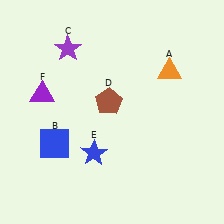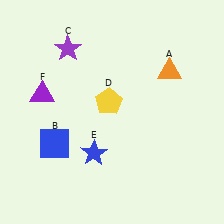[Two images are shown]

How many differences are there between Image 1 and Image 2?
There is 1 difference between the two images.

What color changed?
The pentagon (D) changed from brown in Image 1 to yellow in Image 2.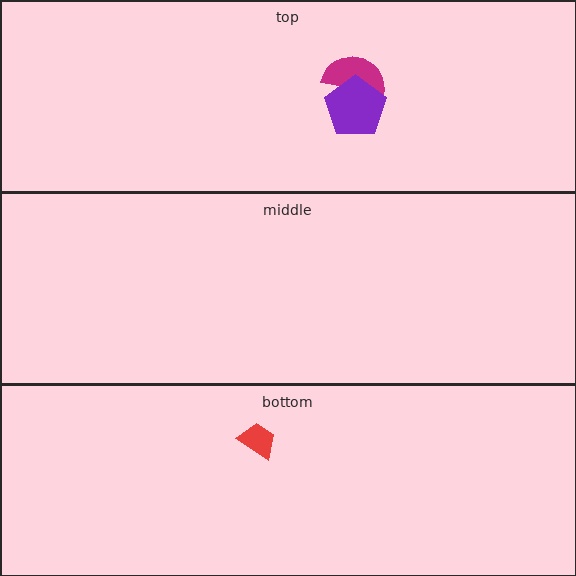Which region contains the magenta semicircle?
The top region.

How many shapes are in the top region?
2.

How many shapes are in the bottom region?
1.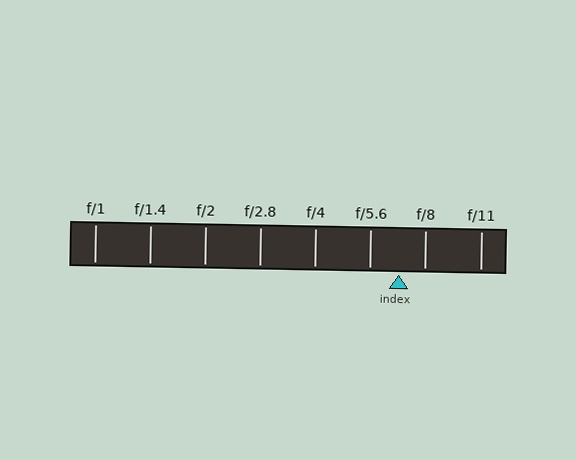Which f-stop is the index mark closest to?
The index mark is closest to f/8.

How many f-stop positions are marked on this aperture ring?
There are 8 f-stop positions marked.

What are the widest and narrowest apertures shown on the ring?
The widest aperture shown is f/1 and the narrowest is f/11.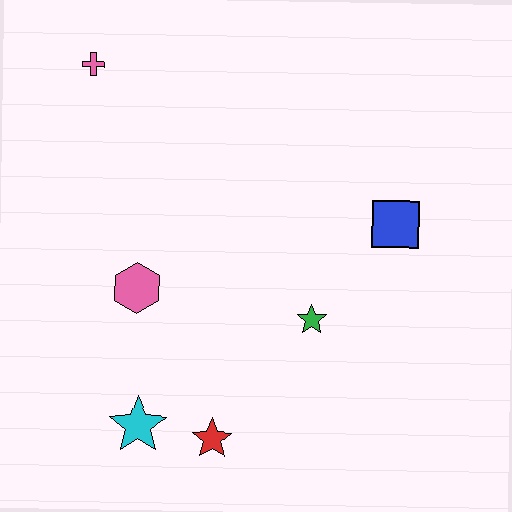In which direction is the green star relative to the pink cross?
The green star is below the pink cross.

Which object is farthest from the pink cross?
The red star is farthest from the pink cross.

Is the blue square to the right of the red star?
Yes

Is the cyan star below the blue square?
Yes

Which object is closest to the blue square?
The green star is closest to the blue square.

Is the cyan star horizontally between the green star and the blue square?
No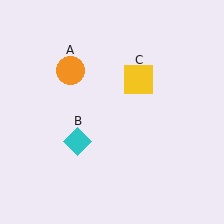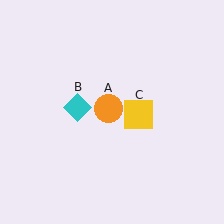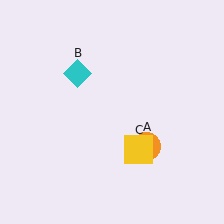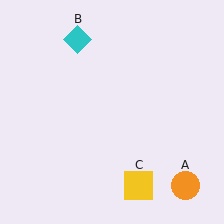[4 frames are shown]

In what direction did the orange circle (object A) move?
The orange circle (object A) moved down and to the right.